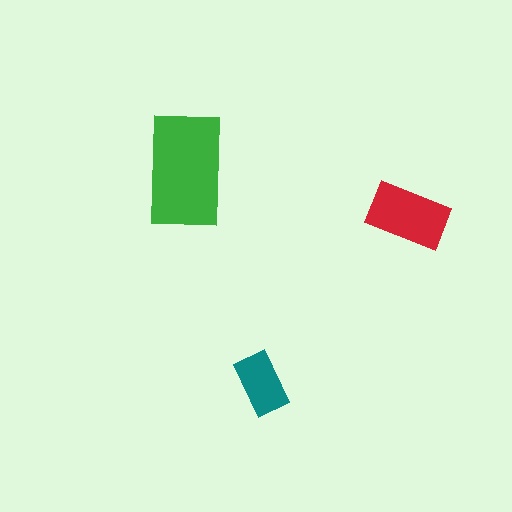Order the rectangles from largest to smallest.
the green one, the red one, the teal one.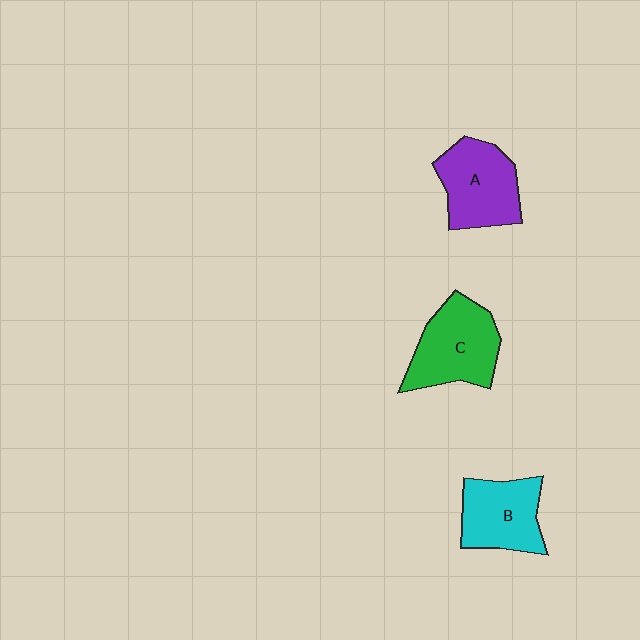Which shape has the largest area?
Shape C (green).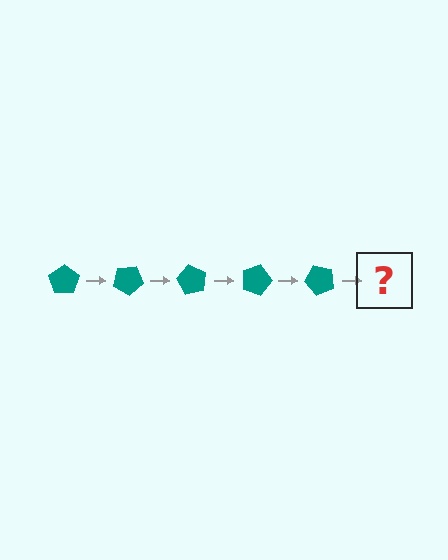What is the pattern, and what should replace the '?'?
The pattern is that the pentagon rotates 30 degrees each step. The '?' should be a teal pentagon rotated 150 degrees.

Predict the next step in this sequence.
The next step is a teal pentagon rotated 150 degrees.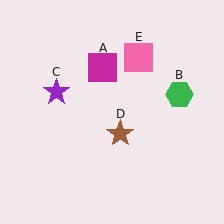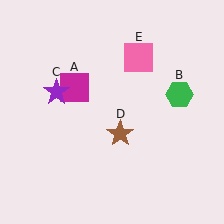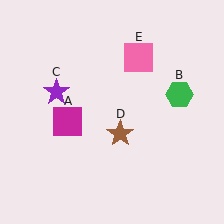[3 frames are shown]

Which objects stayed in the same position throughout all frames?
Green hexagon (object B) and purple star (object C) and brown star (object D) and pink square (object E) remained stationary.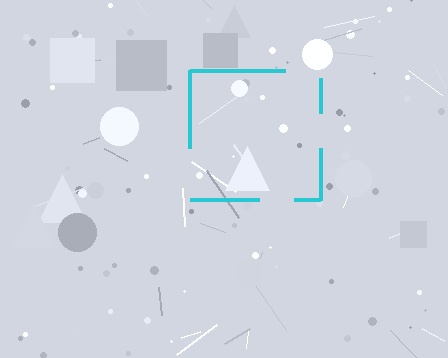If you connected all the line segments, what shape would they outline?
They would outline a square.